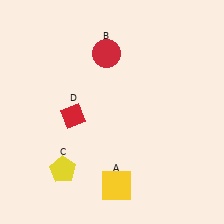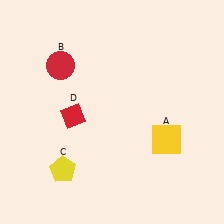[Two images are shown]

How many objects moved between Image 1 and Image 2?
2 objects moved between the two images.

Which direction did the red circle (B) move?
The red circle (B) moved left.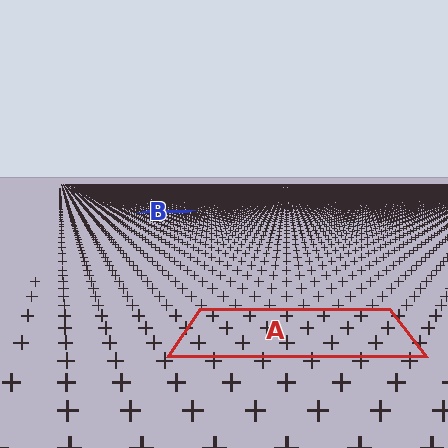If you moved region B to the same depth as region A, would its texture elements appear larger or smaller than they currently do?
They would appear larger. At a closer depth, the same texture elements are projected at a bigger on-screen size.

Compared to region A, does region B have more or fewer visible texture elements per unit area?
Region B has more texture elements per unit area — they are packed more densely because it is farther away.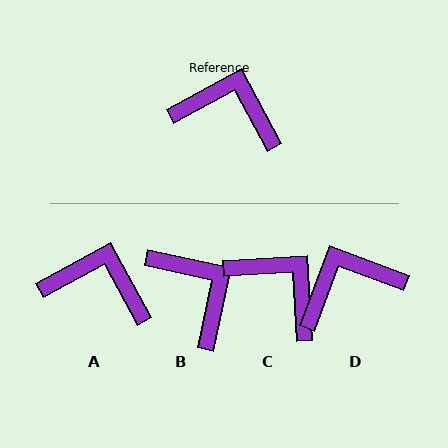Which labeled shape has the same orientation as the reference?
A.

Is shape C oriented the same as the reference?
No, it is off by about 25 degrees.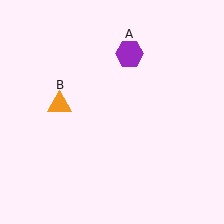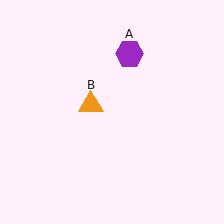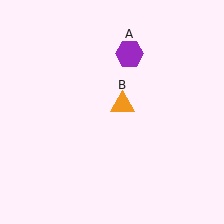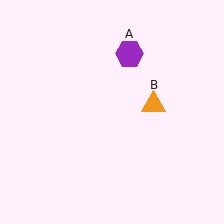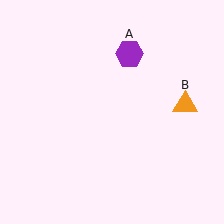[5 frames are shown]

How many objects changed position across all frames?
1 object changed position: orange triangle (object B).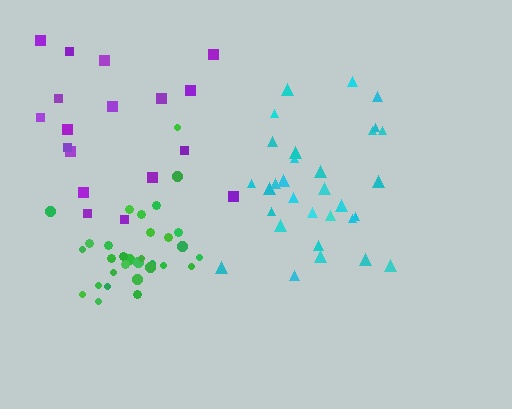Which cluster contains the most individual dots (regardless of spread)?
Green (31).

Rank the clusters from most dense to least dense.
green, cyan, purple.